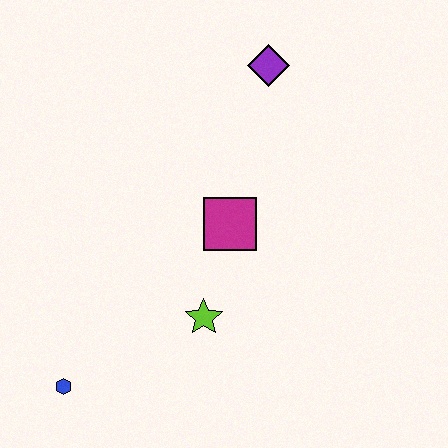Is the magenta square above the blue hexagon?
Yes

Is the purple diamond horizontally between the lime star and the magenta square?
No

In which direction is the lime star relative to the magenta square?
The lime star is below the magenta square.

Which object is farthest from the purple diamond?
The blue hexagon is farthest from the purple diamond.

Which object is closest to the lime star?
The magenta square is closest to the lime star.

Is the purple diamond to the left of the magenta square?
No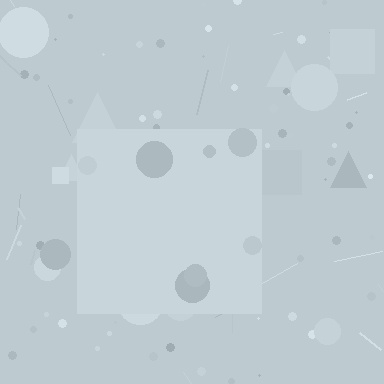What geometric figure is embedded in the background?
A square is embedded in the background.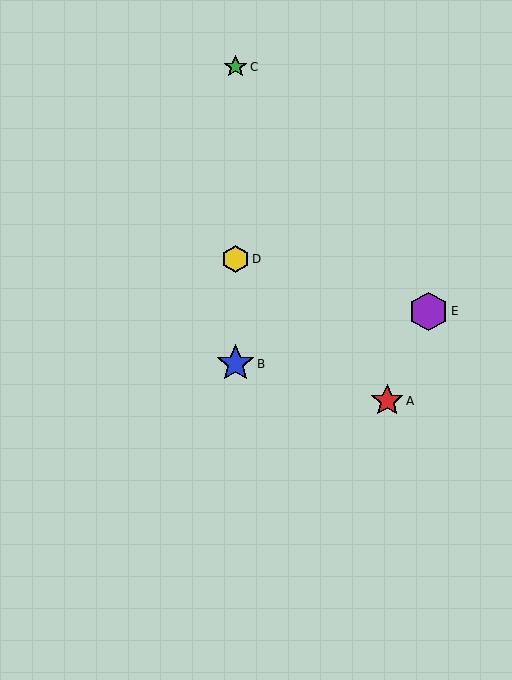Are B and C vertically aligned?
Yes, both are at x≈236.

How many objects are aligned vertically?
3 objects (B, C, D) are aligned vertically.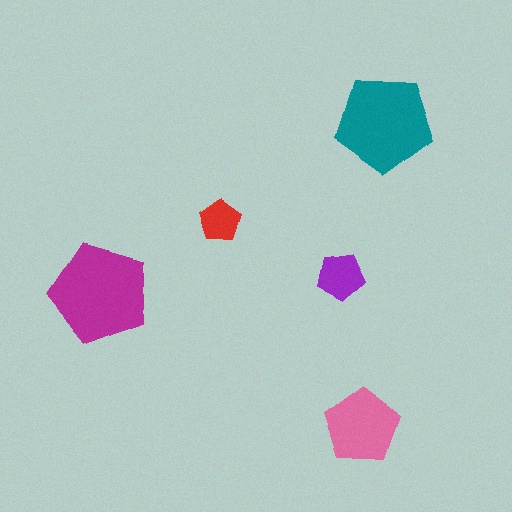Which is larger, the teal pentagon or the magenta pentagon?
The magenta one.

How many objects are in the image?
There are 5 objects in the image.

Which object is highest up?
The teal pentagon is topmost.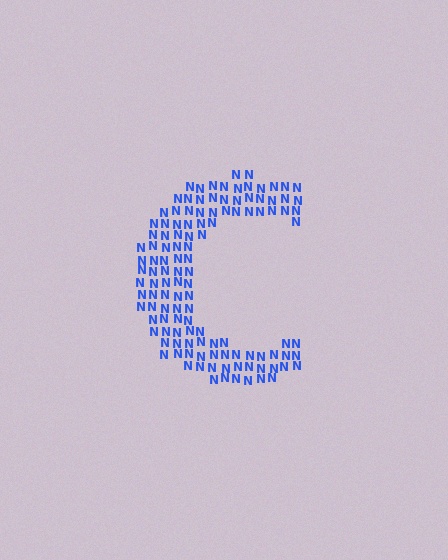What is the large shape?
The large shape is the letter C.